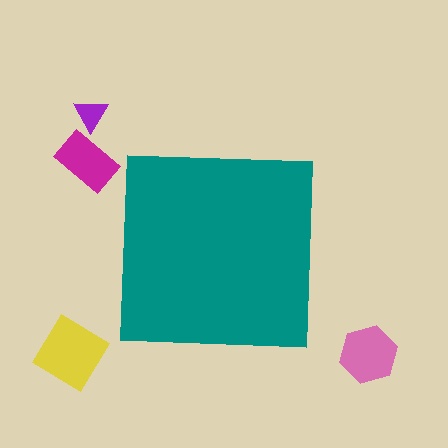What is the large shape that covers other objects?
A teal square.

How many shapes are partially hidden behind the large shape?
0 shapes are partially hidden.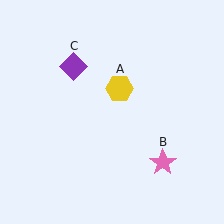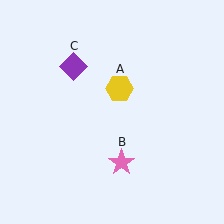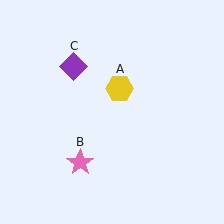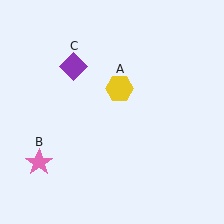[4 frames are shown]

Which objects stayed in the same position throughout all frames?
Yellow hexagon (object A) and purple diamond (object C) remained stationary.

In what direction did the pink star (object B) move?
The pink star (object B) moved left.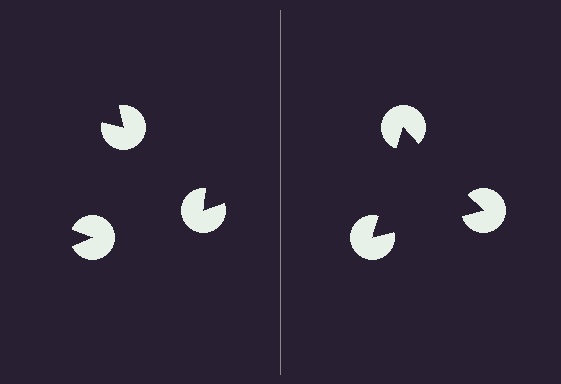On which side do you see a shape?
An illusory triangle appears on the right side. On the left side the wedge cuts are rotated, so no coherent shape forms.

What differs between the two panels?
The pac-man discs are positioned identically on both sides; only the wedge orientations differ. On the right they align to a triangle; on the left they are misaligned.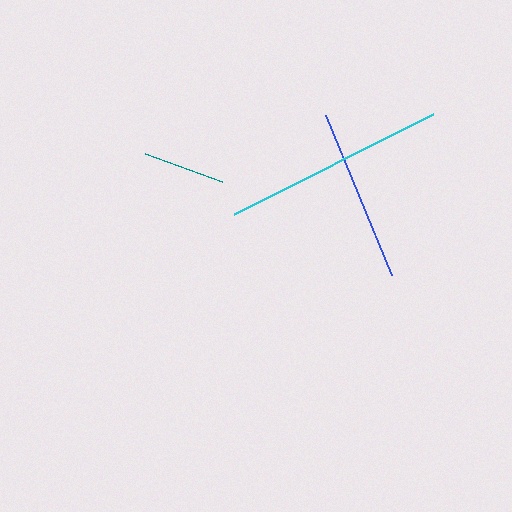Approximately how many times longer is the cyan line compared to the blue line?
The cyan line is approximately 1.3 times the length of the blue line.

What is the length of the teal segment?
The teal segment is approximately 83 pixels long.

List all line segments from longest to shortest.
From longest to shortest: cyan, blue, teal.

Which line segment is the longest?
The cyan line is the longest at approximately 223 pixels.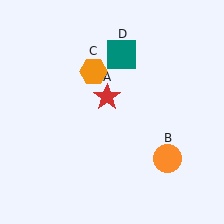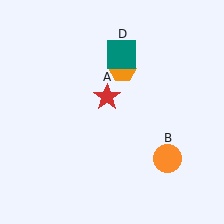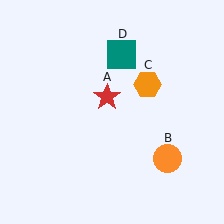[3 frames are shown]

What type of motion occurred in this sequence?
The orange hexagon (object C) rotated clockwise around the center of the scene.